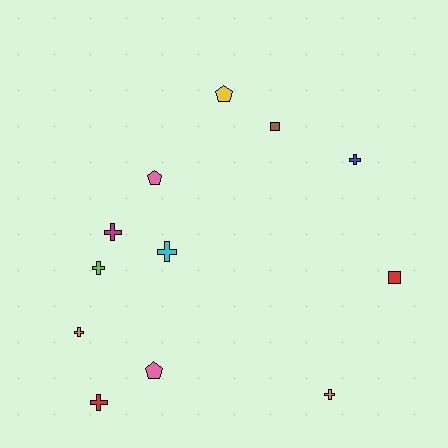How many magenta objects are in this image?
There is 1 magenta object.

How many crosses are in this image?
There are 7 crosses.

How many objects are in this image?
There are 12 objects.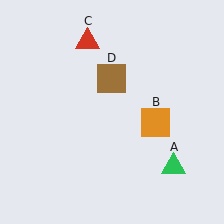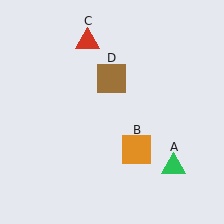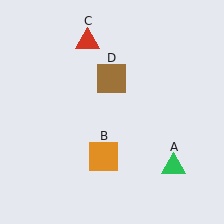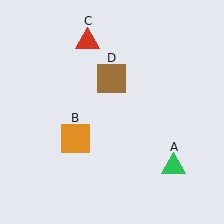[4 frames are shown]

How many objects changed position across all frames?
1 object changed position: orange square (object B).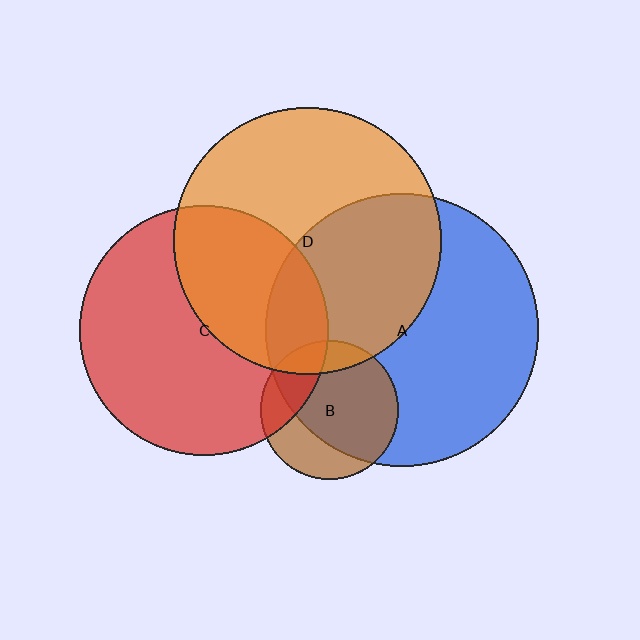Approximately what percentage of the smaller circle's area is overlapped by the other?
Approximately 70%.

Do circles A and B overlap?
Yes.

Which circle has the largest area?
Circle A (blue).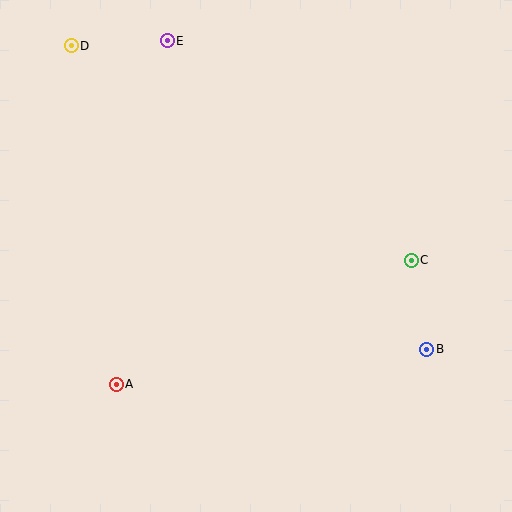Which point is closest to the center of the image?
Point C at (411, 260) is closest to the center.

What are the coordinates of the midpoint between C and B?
The midpoint between C and B is at (419, 305).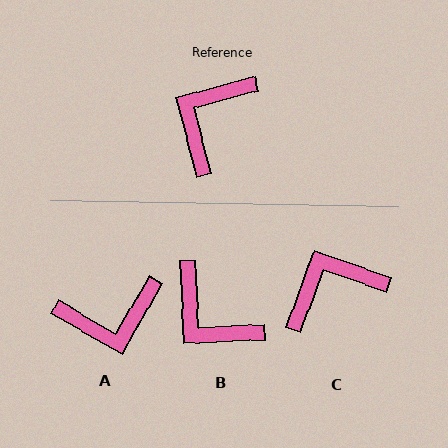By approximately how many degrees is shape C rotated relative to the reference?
Approximately 35 degrees clockwise.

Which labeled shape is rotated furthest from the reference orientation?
A, about 135 degrees away.